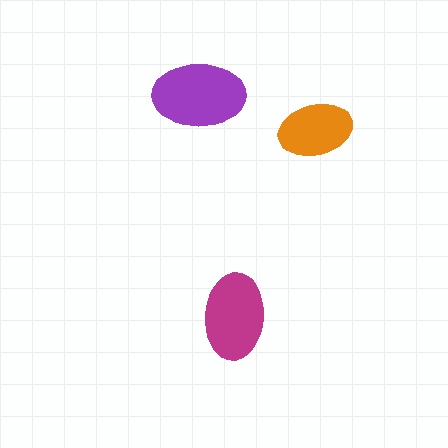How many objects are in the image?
There are 3 objects in the image.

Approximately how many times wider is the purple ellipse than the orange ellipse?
About 1.5 times wider.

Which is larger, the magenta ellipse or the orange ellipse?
The magenta one.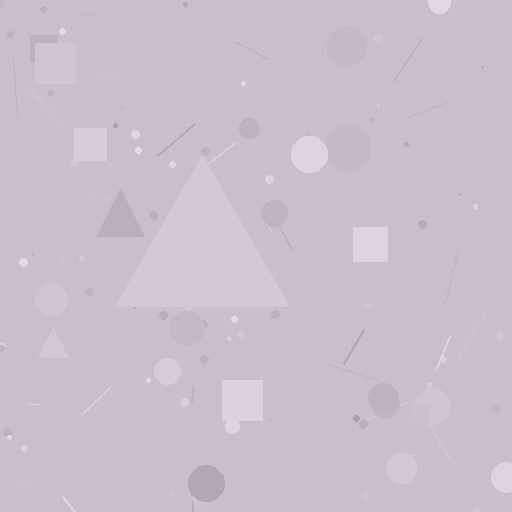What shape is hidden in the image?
A triangle is hidden in the image.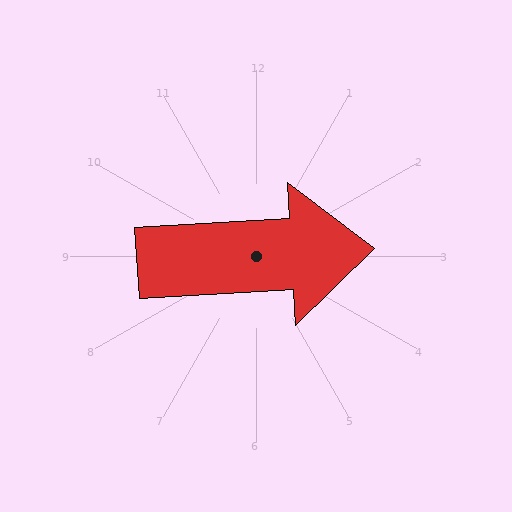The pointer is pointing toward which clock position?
Roughly 3 o'clock.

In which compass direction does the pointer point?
East.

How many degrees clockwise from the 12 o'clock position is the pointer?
Approximately 87 degrees.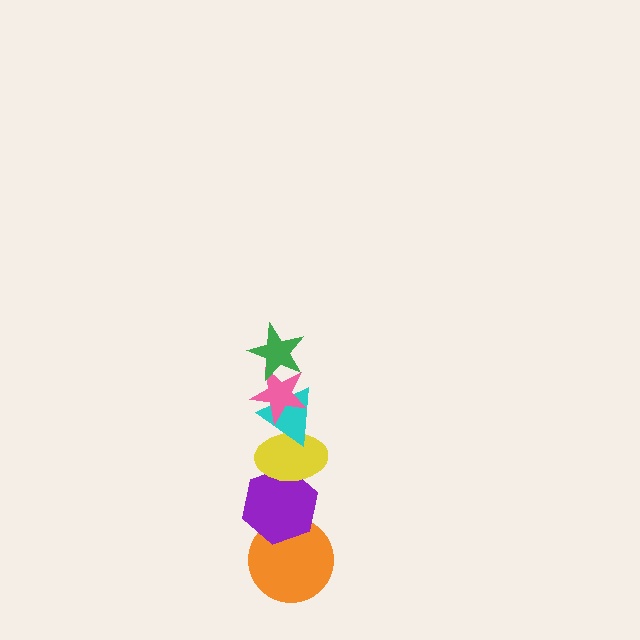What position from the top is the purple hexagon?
The purple hexagon is 5th from the top.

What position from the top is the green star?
The green star is 1st from the top.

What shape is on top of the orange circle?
The purple hexagon is on top of the orange circle.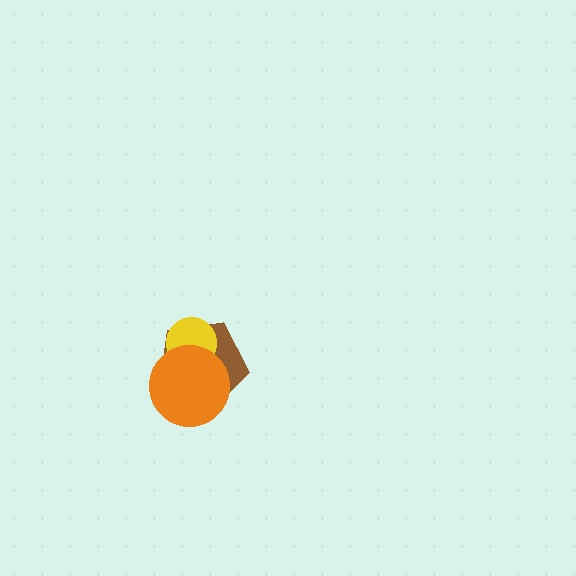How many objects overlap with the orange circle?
2 objects overlap with the orange circle.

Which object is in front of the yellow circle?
The orange circle is in front of the yellow circle.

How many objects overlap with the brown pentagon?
2 objects overlap with the brown pentagon.